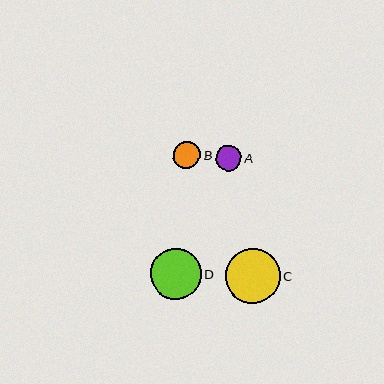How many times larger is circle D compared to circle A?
Circle D is approximately 2.0 times the size of circle A.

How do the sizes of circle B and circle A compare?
Circle B and circle A are approximately the same size.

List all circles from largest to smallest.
From largest to smallest: C, D, B, A.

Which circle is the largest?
Circle C is the largest with a size of approximately 55 pixels.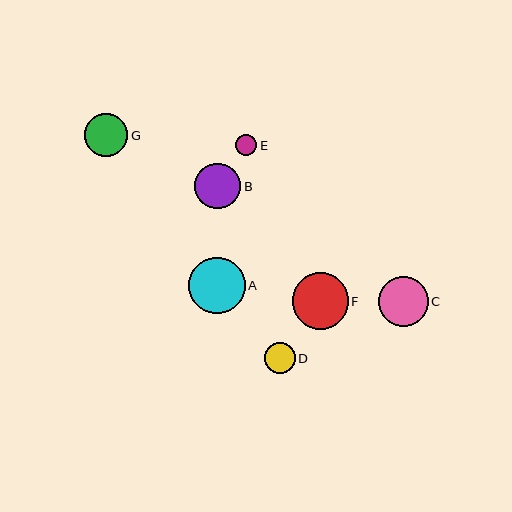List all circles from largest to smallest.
From largest to smallest: A, F, C, B, G, D, E.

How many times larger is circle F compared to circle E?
Circle F is approximately 2.7 times the size of circle E.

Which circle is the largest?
Circle A is the largest with a size of approximately 56 pixels.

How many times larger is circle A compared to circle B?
Circle A is approximately 1.2 times the size of circle B.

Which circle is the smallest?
Circle E is the smallest with a size of approximately 21 pixels.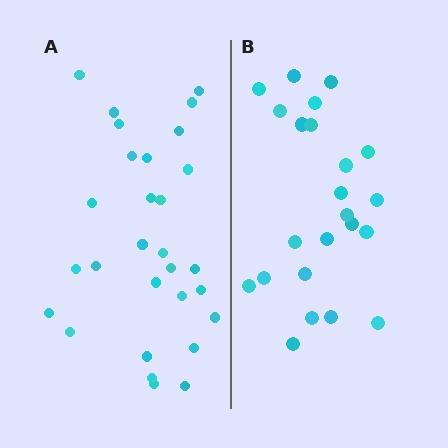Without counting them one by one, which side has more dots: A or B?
Region A (the left region) has more dots.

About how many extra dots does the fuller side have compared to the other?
Region A has about 6 more dots than region B.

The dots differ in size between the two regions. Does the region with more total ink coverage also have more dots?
No. Region B has more total ink coverage because its dots are larger, but region A actually contains more individual dots. Total area can be misleading — the number of items is what matters here.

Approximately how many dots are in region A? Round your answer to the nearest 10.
About 30 dots. (The exact count is 29, which rounds to 30.)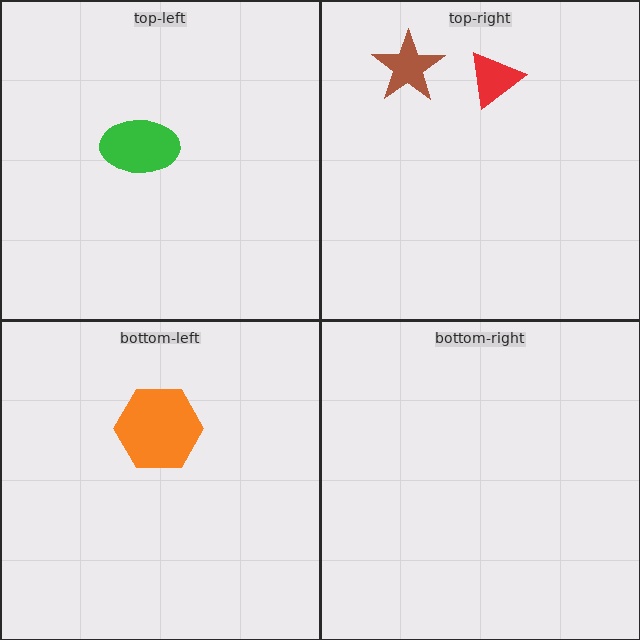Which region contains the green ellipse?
The top-left region.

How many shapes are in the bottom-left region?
1.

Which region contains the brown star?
The top-right region.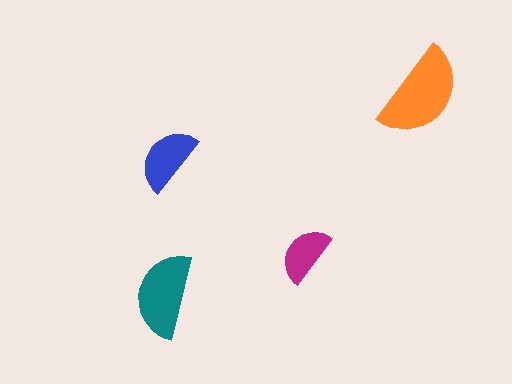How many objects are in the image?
There are 4 objects in the image.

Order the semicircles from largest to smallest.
the orange one, the teal one, the blue one, the magenta one.